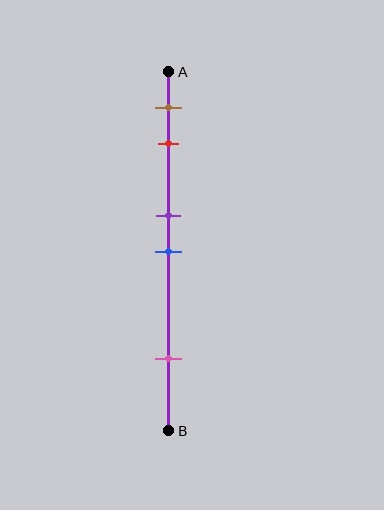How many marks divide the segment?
There are 5 marks dividing the segment.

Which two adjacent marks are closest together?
The purple and blue marks are the closest adjacent pair.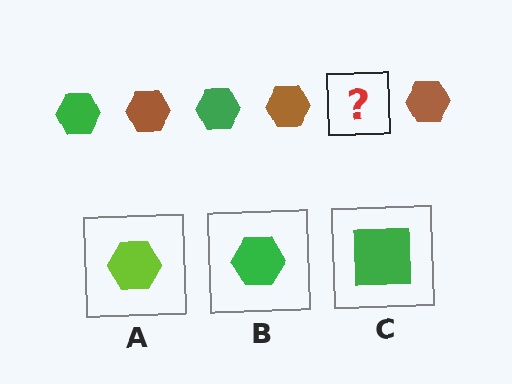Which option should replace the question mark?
Option B.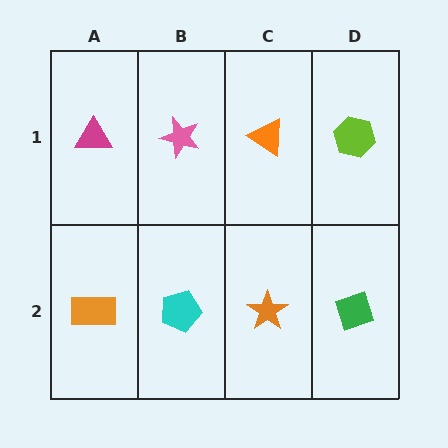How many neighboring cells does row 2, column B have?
3.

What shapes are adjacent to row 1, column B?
A cyan pentagon (row 2, column B), a magenta triangle (row 1, column A), an orange triangle (row 1, column C).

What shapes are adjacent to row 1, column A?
An orange rectangle (row 2, column A), a pink star (row 1, column B).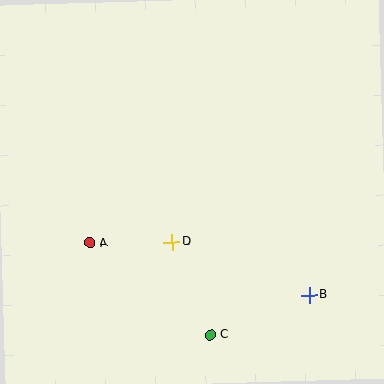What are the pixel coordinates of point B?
Point B is at (309, 295).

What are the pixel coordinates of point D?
Point D is at (172, 242).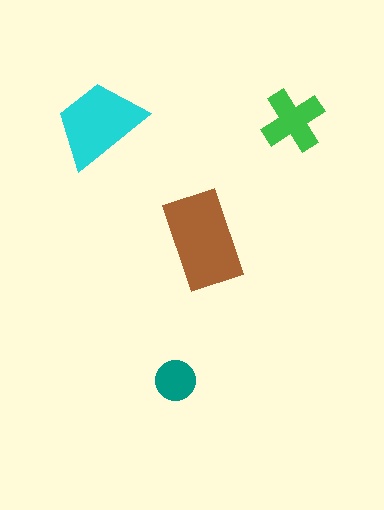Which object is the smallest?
The teal circle.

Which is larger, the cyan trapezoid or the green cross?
The cyan trapezoid.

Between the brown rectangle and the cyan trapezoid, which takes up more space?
The brown rectangle.